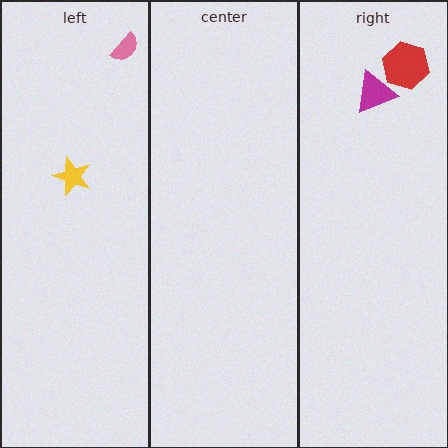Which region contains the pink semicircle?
The left region.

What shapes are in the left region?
The pink semicircle, the yellow star.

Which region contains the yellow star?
The left region.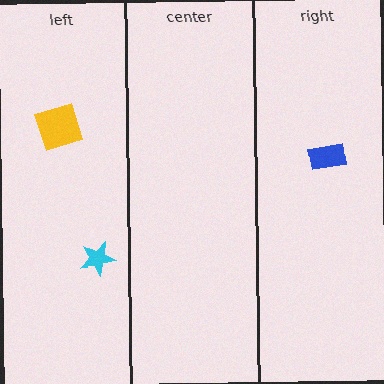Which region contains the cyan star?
The left region.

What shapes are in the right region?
The blue rectangle.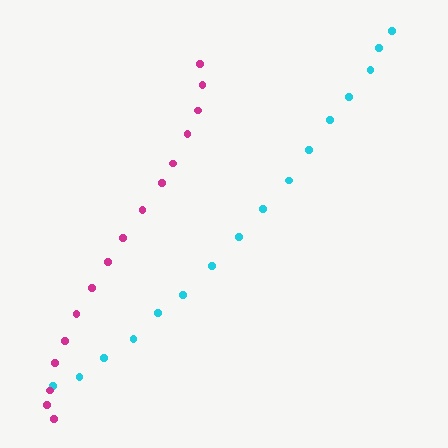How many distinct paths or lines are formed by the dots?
There are 2 distinct paths.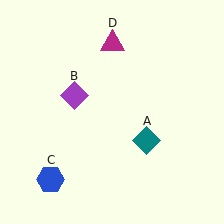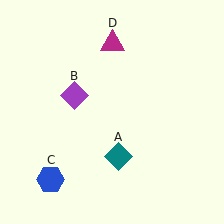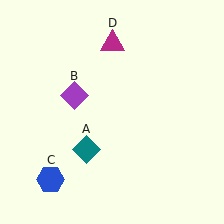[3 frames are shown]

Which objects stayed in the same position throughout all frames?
Purple diamond (object B) and blue hexagon (object C) and magenta triangle (object D) remained stationary.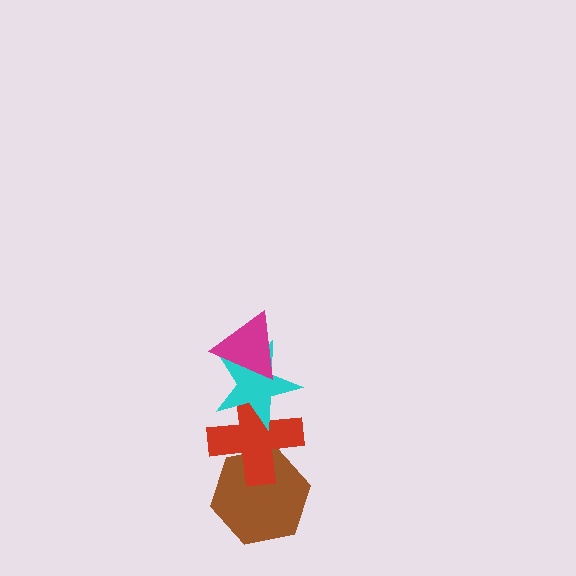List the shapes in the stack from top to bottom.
From top to bottom: the magenta triangle, the cyan star, the red cross, the brown hexagon.